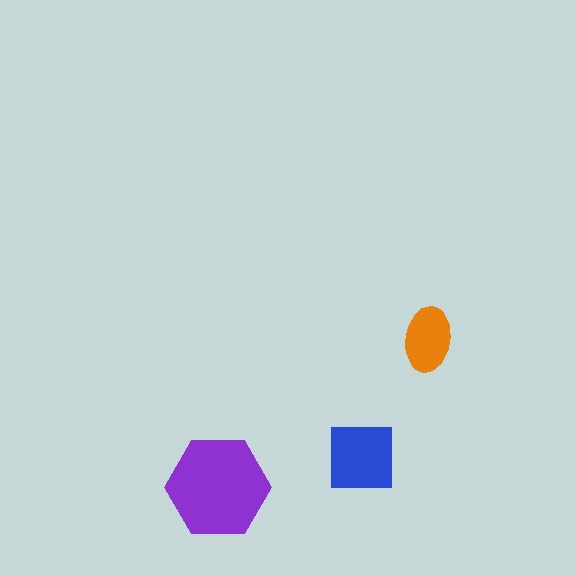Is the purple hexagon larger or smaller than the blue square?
Larger.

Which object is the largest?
The purple hexagon.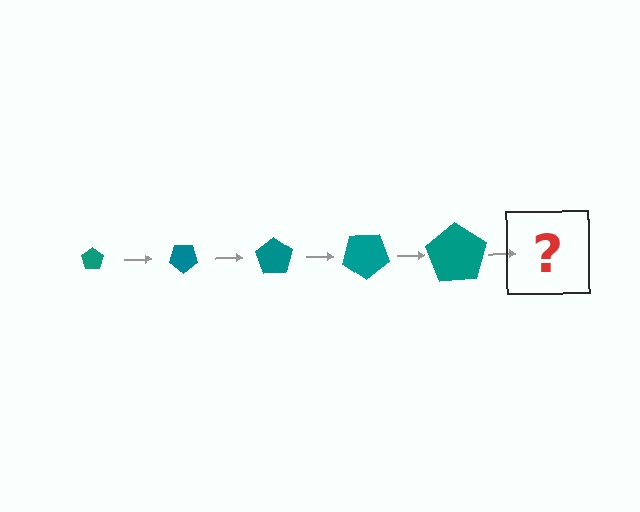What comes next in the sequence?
The next element should be a pentagon, larger than the previous one and rotated 175 degrees from the start.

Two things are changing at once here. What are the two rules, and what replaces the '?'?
The two rules are that the pentagon grows larger each step and it rotates 35 degrees each step. The '?' should be a pentagon, larger than the previous one and rotated 175 degrees from the start.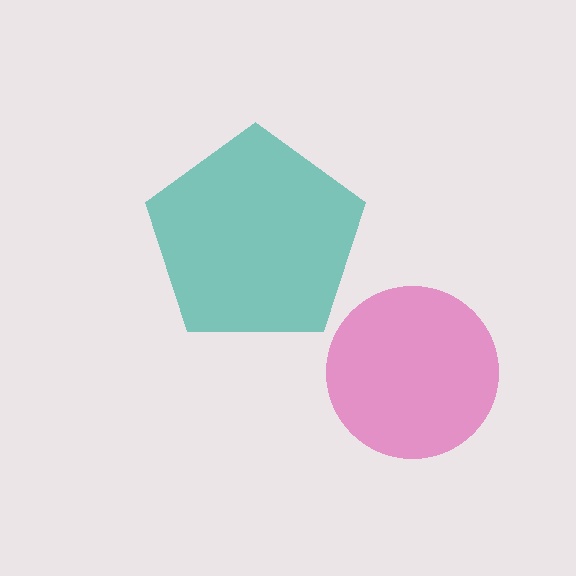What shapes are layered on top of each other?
The layered shapes are: a magenta circle, a teal pentagon.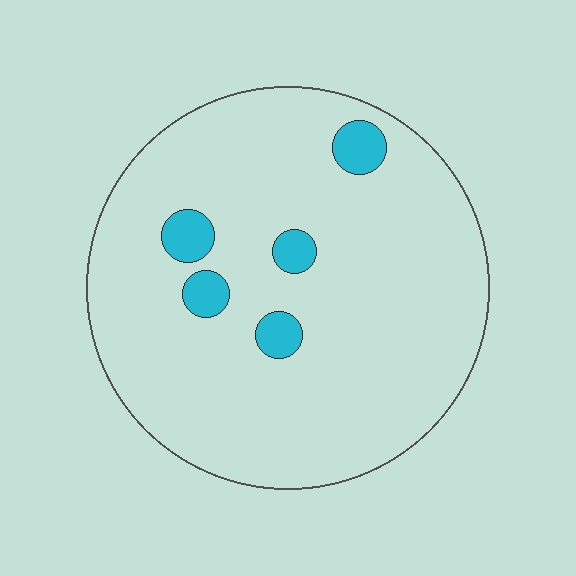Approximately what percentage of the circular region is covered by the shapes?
Approximately 10%.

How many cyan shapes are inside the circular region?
5.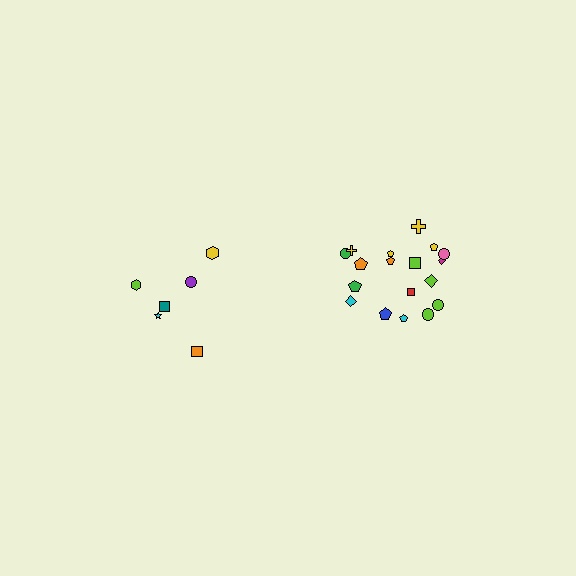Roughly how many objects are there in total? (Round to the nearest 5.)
Roughly 25 objects in total.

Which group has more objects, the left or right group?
The right group.